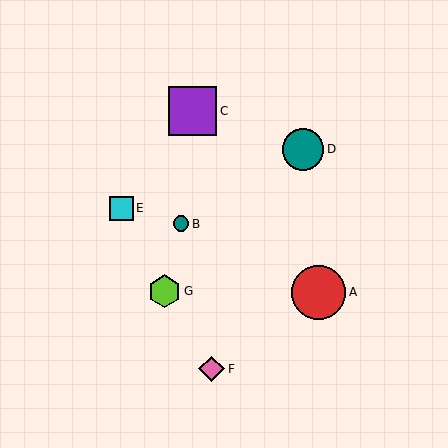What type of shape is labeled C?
Shape C is a purple square.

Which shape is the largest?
The red circle (labeled A) is the largest.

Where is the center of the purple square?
The center of the purple square is at (192, 111).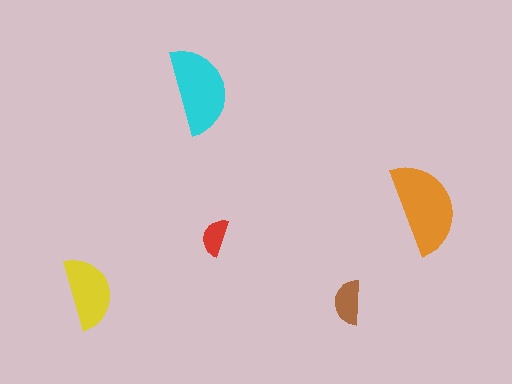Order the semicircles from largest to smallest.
the orange one, the cyan one, the yellow one, the brown one, the red one.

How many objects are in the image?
There are 5 objects in the image.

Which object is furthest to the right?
The orange semicircle is rightmost.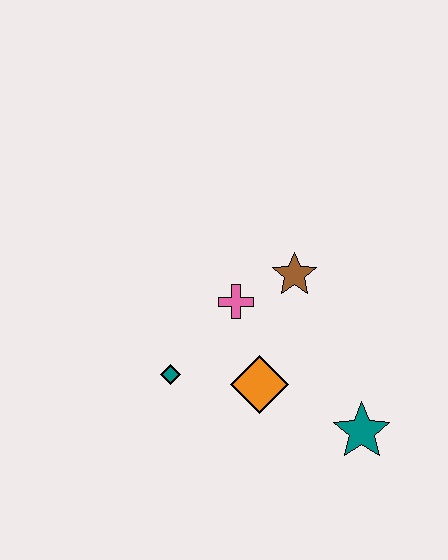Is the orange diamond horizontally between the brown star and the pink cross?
Yes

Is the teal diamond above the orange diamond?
Yes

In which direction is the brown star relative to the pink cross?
The brown star is to the right of the pink cross.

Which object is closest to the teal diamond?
The orange diamond is closest to the teal diamond.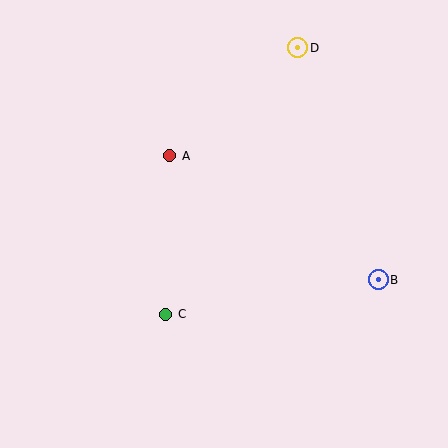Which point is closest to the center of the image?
Point A at (170, 156) is closest to the center.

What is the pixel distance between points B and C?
The distance between B and C is 215 pixels.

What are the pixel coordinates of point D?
Point D is at (298, 48).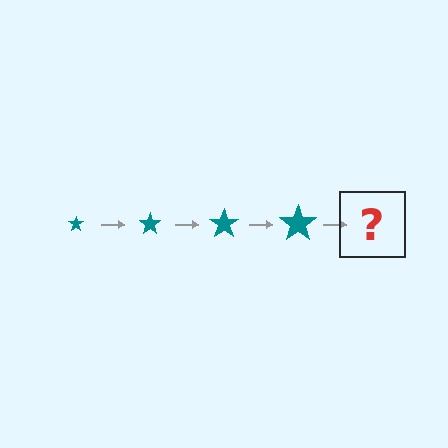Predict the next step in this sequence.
The next step is a teal star, larger than the previous one.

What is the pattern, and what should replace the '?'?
The pattern is that the star gets progressively larger each step. The '?' should be a teal star, larger than the previous one.